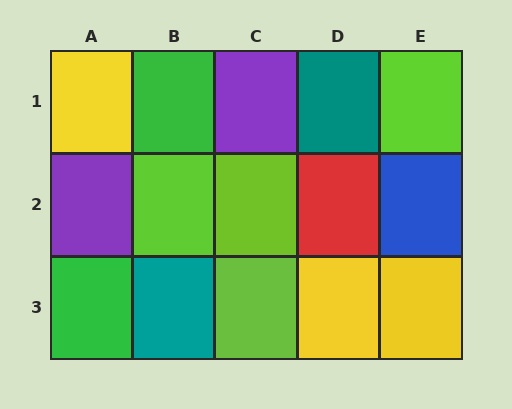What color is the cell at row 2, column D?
Red.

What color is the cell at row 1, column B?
Green.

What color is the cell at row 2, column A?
Purple.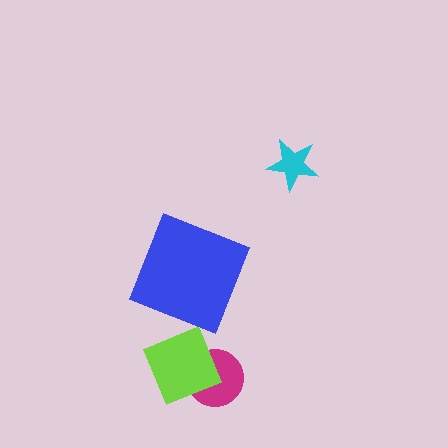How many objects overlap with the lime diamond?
1 object overlaps with the lime diamond.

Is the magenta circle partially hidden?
Yes, it is partially covered by another shape.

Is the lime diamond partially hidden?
No, no other shape covers it.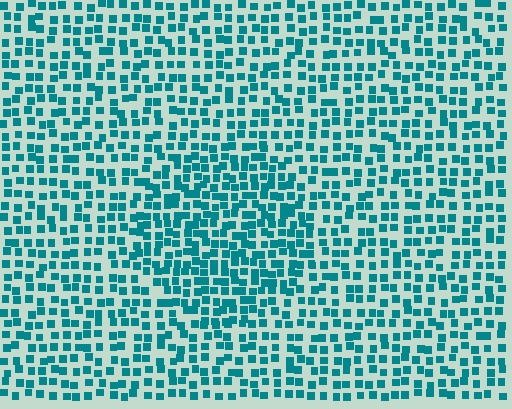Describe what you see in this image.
The image contains small teal elements arranged at two different densities. A circle-shaped region is visible where the elements are more densely packed than the surrounding area.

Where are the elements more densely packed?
The elements are more densely packed inside the circle boundary.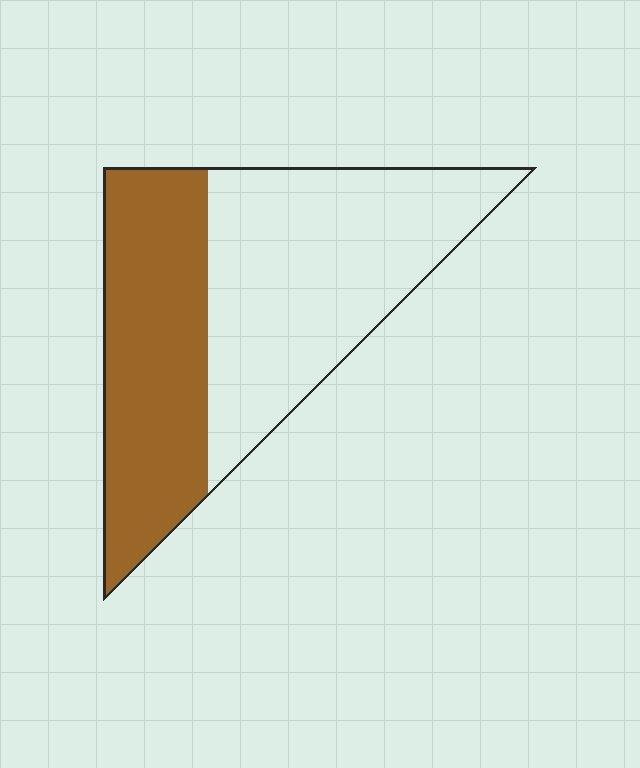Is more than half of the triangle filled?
No.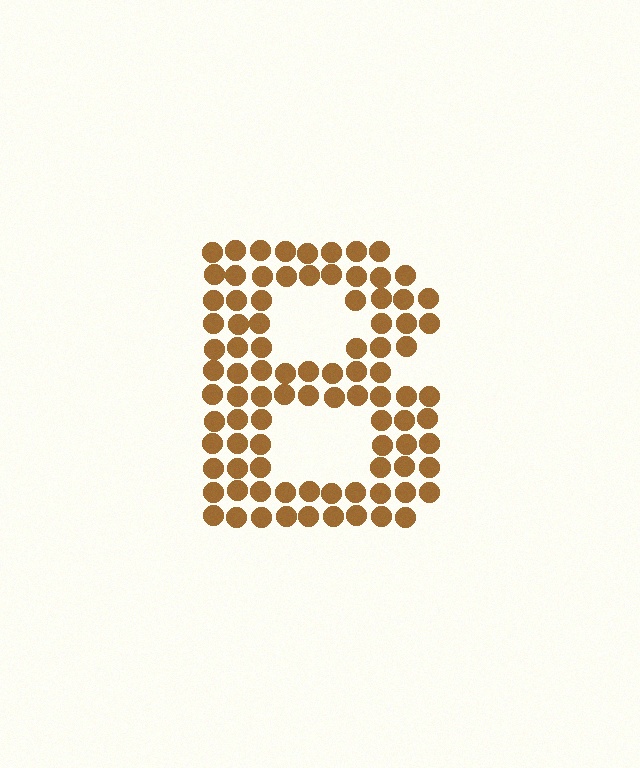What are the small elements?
The small elements are circles.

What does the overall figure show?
The overall figure shows the letter B.